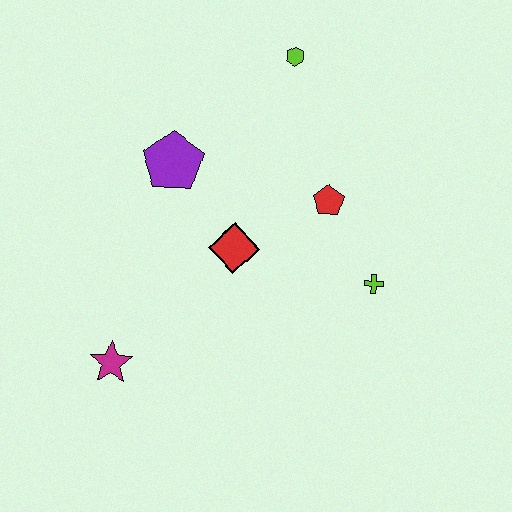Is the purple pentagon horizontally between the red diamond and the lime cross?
No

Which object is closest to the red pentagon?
The lime cross is closest to the red pentagon.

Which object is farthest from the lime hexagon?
The magenta star is farthest from the lime hexagon.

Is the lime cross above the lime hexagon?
No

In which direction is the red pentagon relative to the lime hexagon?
The red pentagon is below the lime hexagon.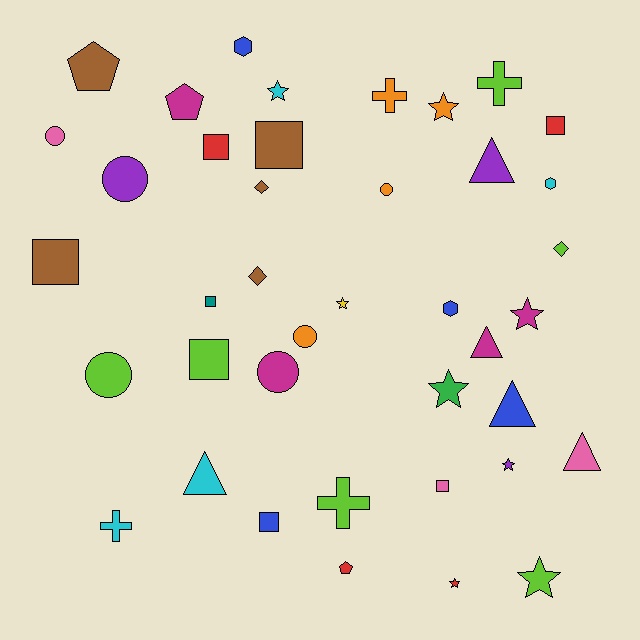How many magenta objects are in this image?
There are 4 magenta objects.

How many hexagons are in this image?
There are 3 hexagons.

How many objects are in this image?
There are 40 objects.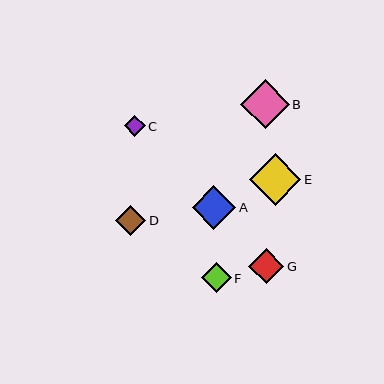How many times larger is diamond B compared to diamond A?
Diamond B is approximately 1.1 times the size of diamond A.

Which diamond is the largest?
Diamond E is the largest with a size of approximately 52 pixels.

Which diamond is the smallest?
Diamond C is the smallest with a size of approximately 21 pixels.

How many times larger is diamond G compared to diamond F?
Diamond G is approximately 1.2 times the size of diamond F.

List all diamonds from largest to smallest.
From largest to smallest: E, B, A, G, D, F, C.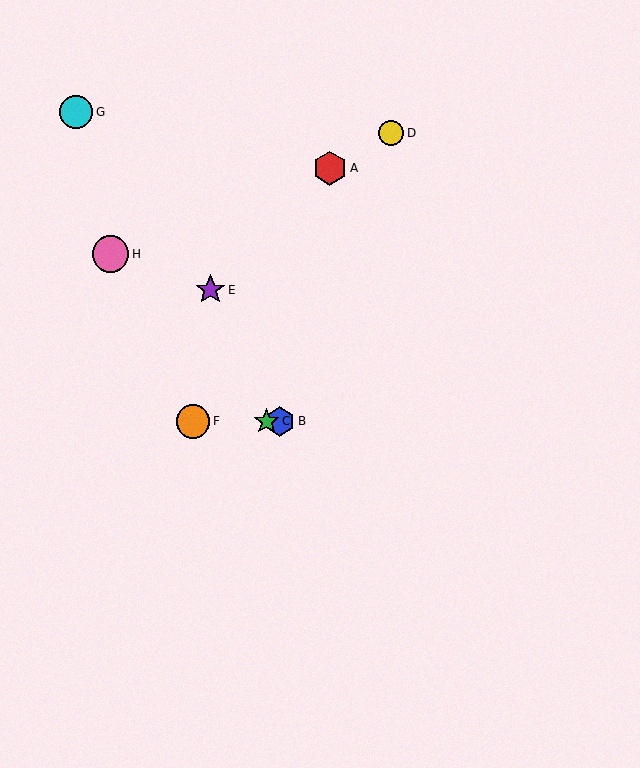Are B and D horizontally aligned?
No, B is at y≈421 and D is at y≈133.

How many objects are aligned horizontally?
3 objects (B, C, F) are aligned horizontally.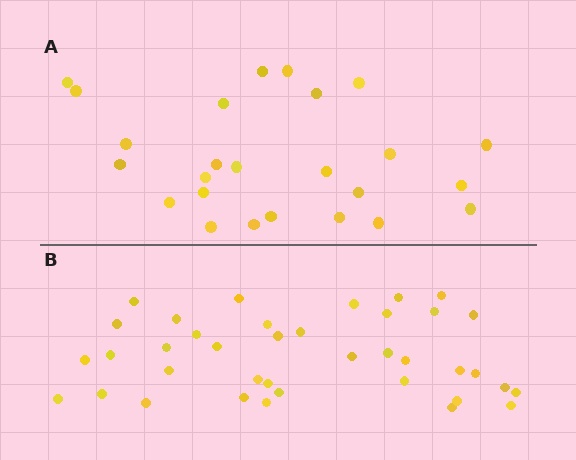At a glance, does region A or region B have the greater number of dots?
Region B (the bottom region) has more dots.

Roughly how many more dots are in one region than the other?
Region B has approximately 15 more dots than region A.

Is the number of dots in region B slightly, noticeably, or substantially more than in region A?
Region B has substantially more. The ratio is roughly 1.5 to 1.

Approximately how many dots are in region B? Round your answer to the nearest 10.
About 40 dots. (The exact count is 38, which rounds to 40.)